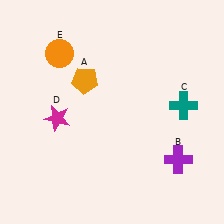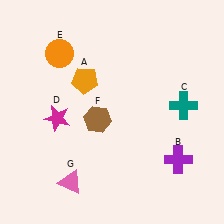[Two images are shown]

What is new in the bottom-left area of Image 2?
A pink triangle (G) was added in the bottom-left area of Image 2.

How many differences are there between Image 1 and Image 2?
There are 2 differences between the two images.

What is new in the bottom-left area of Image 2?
A brown hexagon (F) was added in the bottom-left area of Image 2.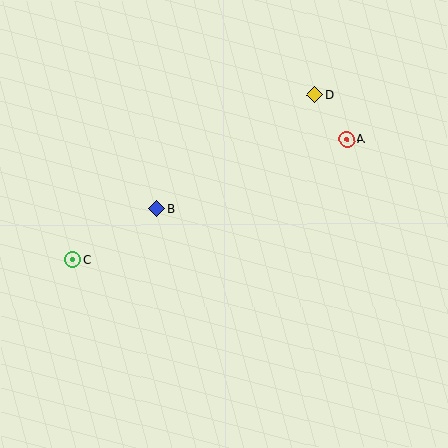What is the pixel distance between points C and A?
The distance between C and A is 299 pixels.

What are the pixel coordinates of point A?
Point A is at (347, 140).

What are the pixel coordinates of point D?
Point D is at (315, 95).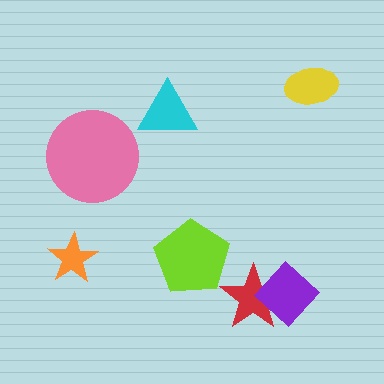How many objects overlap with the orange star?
0 objects overlap with the orange star.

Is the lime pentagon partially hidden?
No, no other shape covers it.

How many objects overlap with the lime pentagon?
0 objects overlap with the lime pentagon.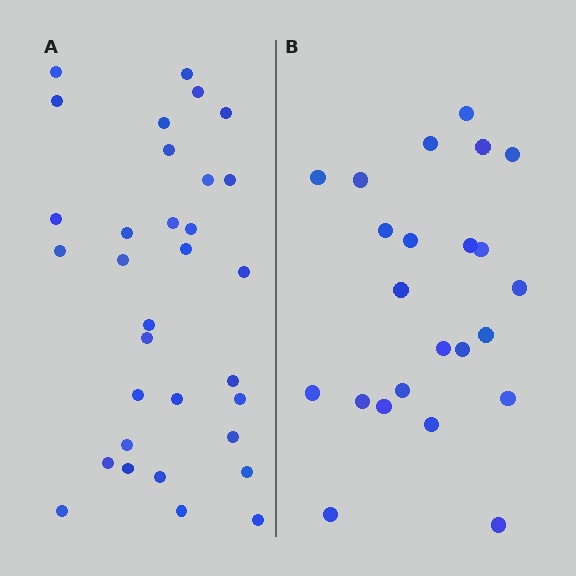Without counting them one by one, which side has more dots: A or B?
Region A (the left region) has more dots.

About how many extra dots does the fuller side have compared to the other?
Region A has roughly 8 or so more dots than region B.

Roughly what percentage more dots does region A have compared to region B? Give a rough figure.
About 40% more.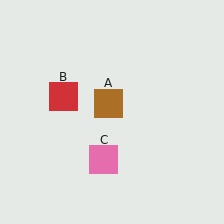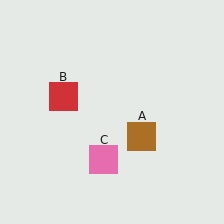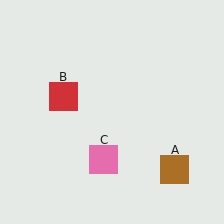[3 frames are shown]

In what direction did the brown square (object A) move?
The brown square (object A) moved down and to the right.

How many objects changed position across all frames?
1 object changed position: brown square (object A).